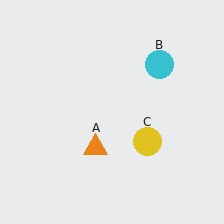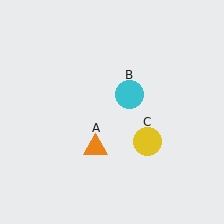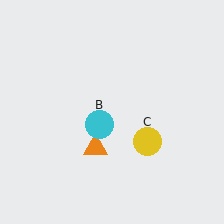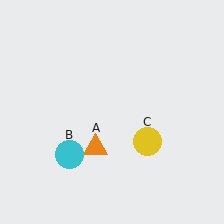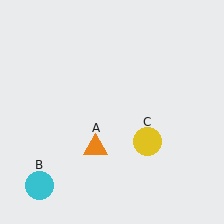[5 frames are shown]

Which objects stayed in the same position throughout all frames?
Orange triangle (object A) and yellow circle (object C) remained stationary.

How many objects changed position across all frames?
1 object changed position: cyan circle (object B).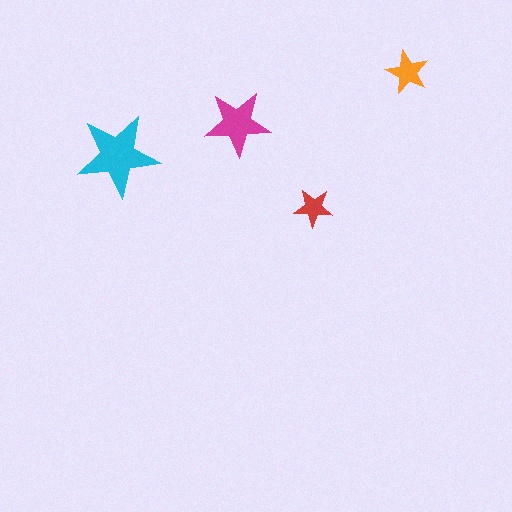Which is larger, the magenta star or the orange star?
The magenta one.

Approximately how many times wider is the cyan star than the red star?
About 2 times wider.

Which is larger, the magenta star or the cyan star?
The cyan one.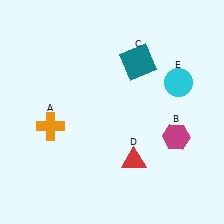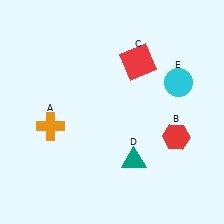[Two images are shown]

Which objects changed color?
B changed from magenta to red. C changed from teal to red. D changed from red to teal.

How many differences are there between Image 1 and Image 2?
There are 3 differences between the two images.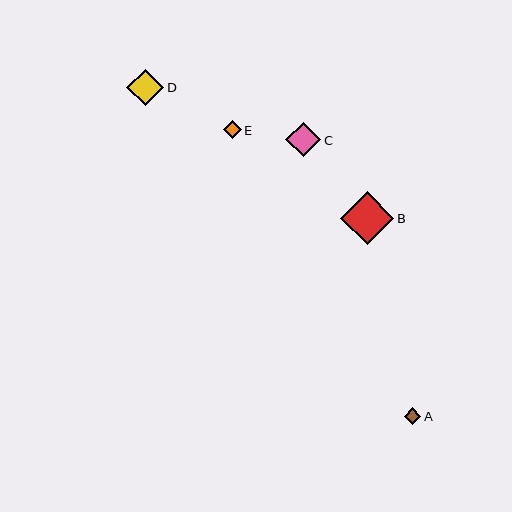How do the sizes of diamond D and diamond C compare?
Diamond D and diamond C are approximately the same size.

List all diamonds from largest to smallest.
From largest to smallest: B, D, C, E, A.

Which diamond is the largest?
Diamond B is the largest with a size of approximately 53 pixels.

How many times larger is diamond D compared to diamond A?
Diamond D is approximately 2.3 times the size of diamond A.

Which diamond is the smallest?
Diamond A is the smallest with a size of approximately 16 pixels.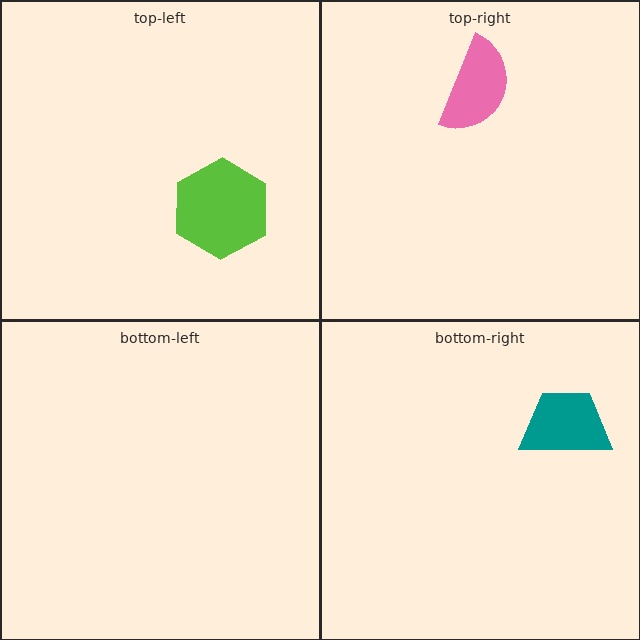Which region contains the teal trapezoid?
The bottom-right region.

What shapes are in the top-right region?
The pink semicircle.